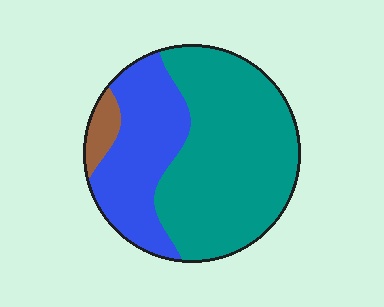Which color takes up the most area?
Teal, at roughly 60%.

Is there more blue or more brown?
Blue.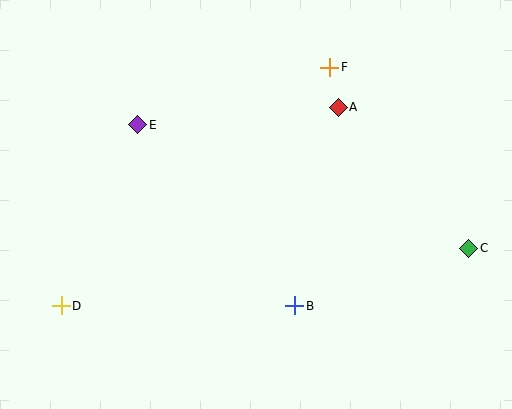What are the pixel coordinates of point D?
Point D is at (61, 306).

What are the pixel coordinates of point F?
Point F is at (330, 67).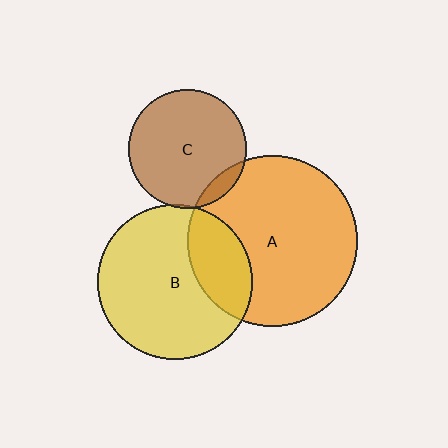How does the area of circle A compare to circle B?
Approximately 1.2 times.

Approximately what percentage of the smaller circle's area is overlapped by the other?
Approximately 25%.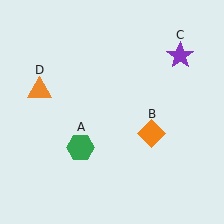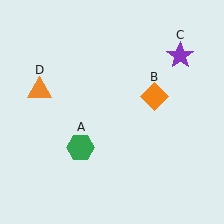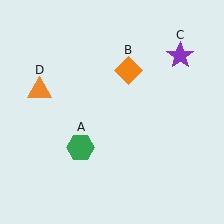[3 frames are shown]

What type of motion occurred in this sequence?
The orange diamond (object B) rotated counterclockwise around the center of the scene.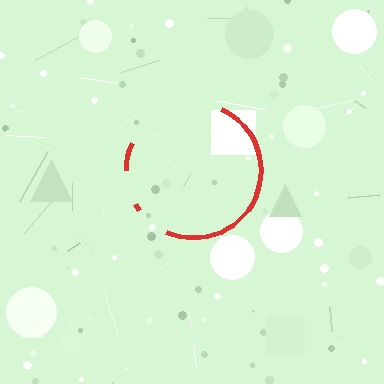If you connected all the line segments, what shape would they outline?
They would outline a circle.